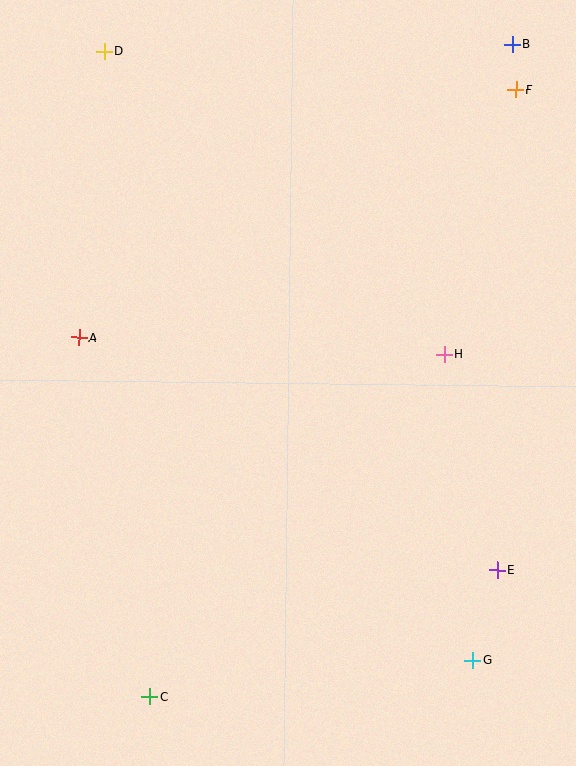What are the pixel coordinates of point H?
Point H is at (445, 354).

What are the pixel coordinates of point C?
Point C is at (150, 697).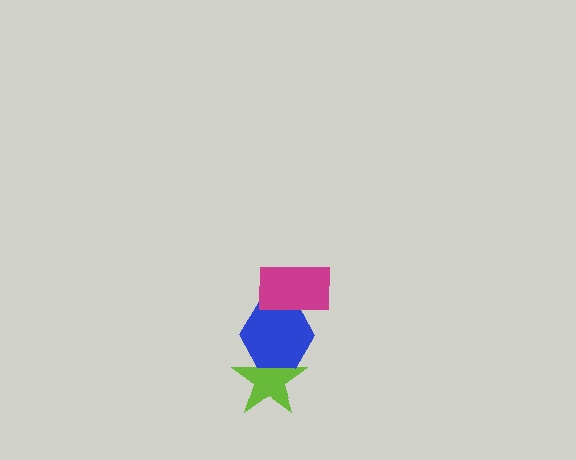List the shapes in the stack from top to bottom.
From top to bottom: the magenta rectangle, the blue hexagon, the lime star.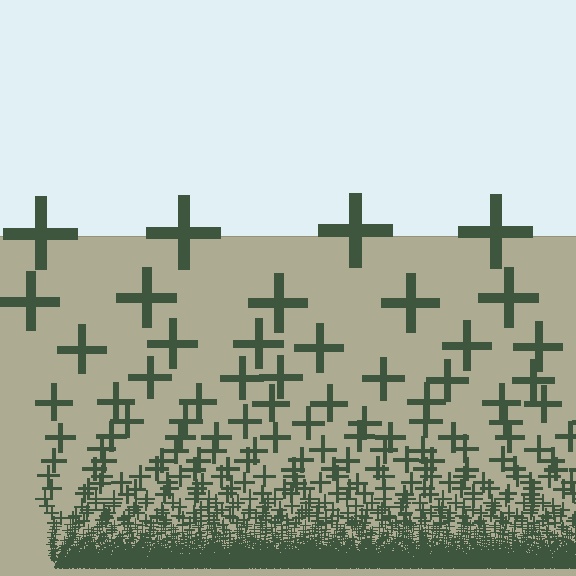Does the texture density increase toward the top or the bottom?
Density increases toward the bottom.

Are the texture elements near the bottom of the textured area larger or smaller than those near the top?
Smaller. The gradient is inverted — elements near the bottom are smaller and denser.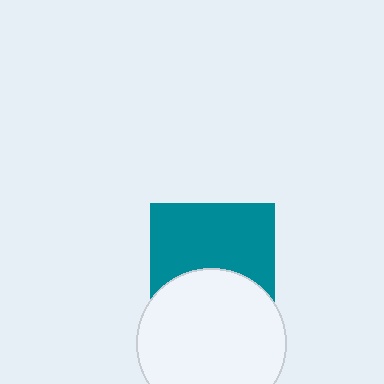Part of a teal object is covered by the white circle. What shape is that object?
It is a square.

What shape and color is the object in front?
The object in front is a white circle.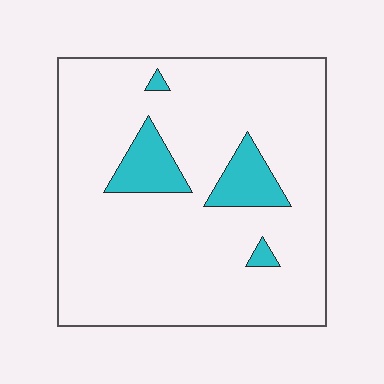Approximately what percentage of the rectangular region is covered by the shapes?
Approximately 10%.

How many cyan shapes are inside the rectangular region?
4.